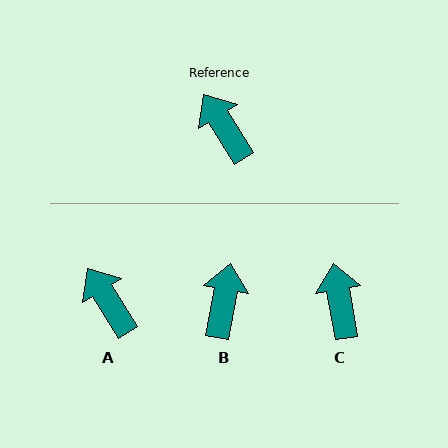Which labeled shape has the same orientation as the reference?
A.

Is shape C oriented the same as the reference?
No, it is off by about 22 degrees.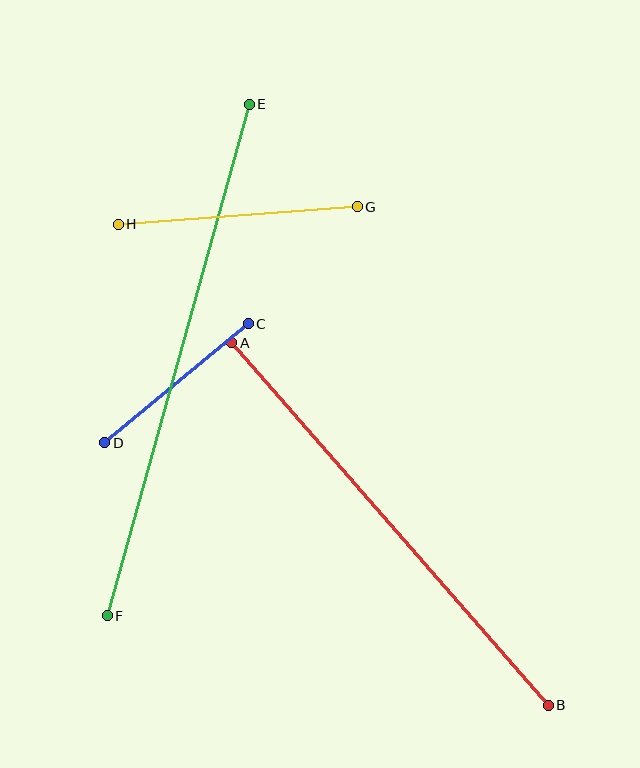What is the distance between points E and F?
The distance is approximately 531 pixels.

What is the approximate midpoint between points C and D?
The midpoint is at approximately (177, 383) pixels.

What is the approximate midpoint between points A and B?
The midpoint is at approximately (390, 524) pixels.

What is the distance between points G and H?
The distance is approximately 239 pixels.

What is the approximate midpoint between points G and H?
The midpoint is at approximately (238, 215) pixels.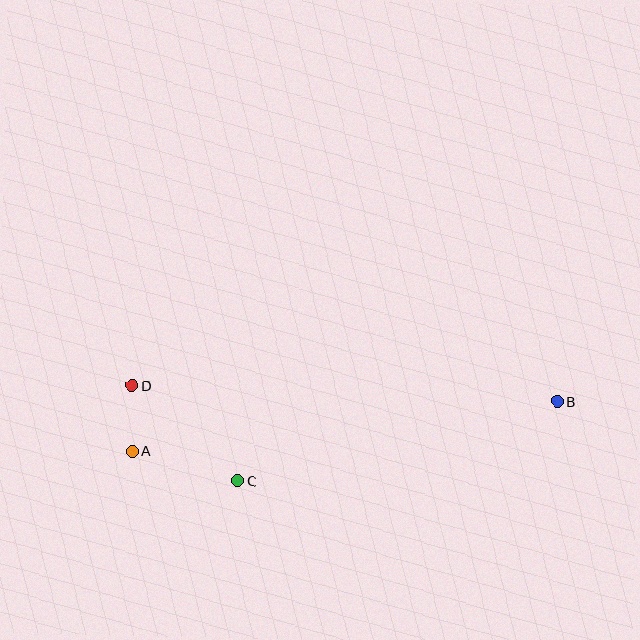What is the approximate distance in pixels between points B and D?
The distance between B and D is approximately 425 pixels.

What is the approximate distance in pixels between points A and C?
The distance between A and C is approximately 110 pixels.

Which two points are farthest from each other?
Points A and B are farthest from each other.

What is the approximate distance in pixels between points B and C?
The distance between B and C is approximately 329 pixels.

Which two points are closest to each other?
Points A and D are closest to each other.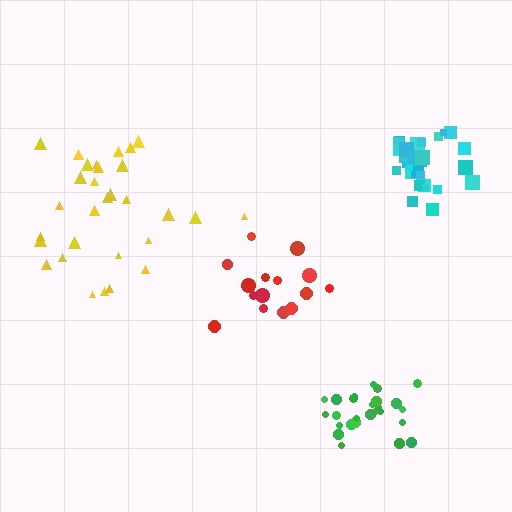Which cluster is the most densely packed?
Cyan.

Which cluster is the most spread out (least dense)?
Yellow.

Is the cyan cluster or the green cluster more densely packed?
Cyan.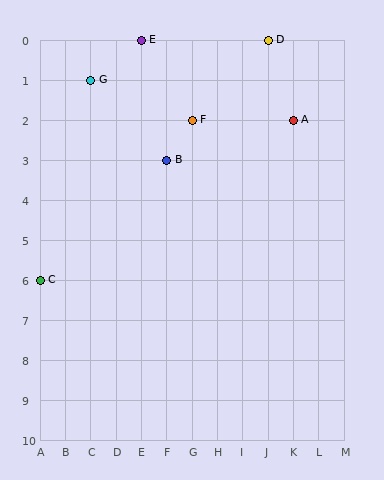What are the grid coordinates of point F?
Point F is at grid coordinates (G, 2).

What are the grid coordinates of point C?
Point C is at grid coordinates (A, 6).